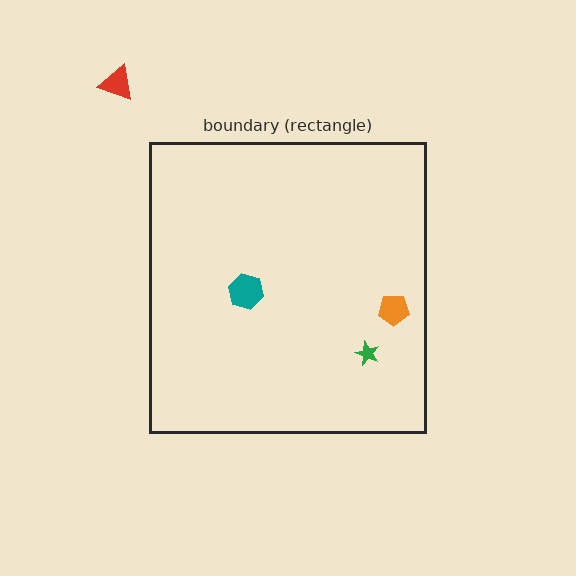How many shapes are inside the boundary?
3 inside, 1 outside.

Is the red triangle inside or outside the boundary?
Outside.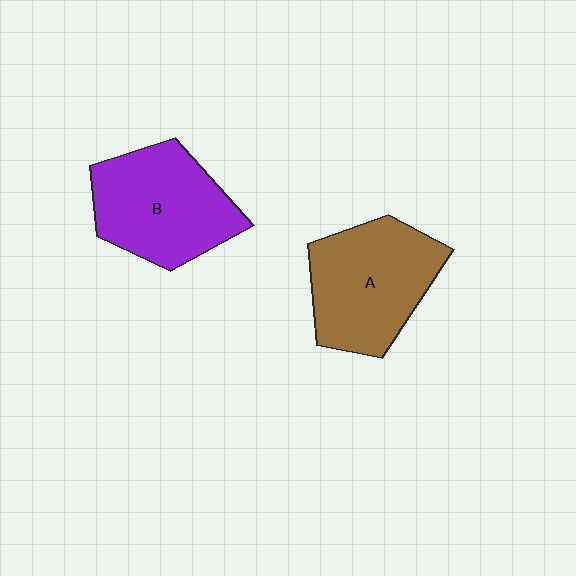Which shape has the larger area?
Shape A (brown).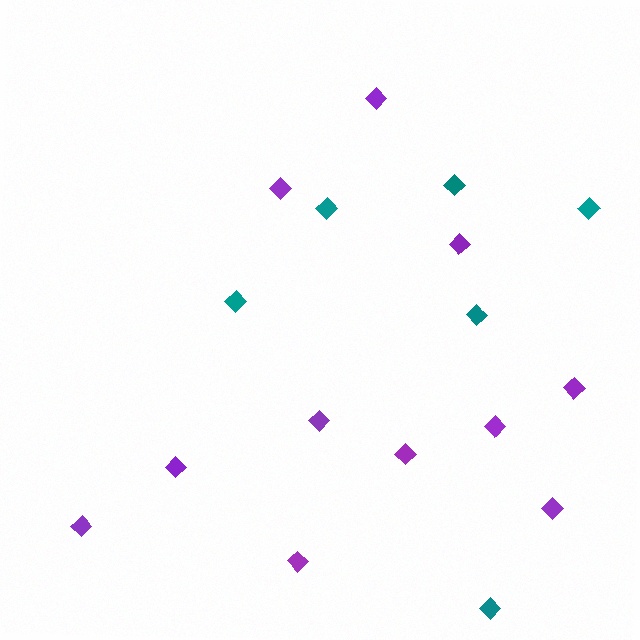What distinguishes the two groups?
There are 2 groups: one group of teal diamonds (6) and one group of purple diamonds (11).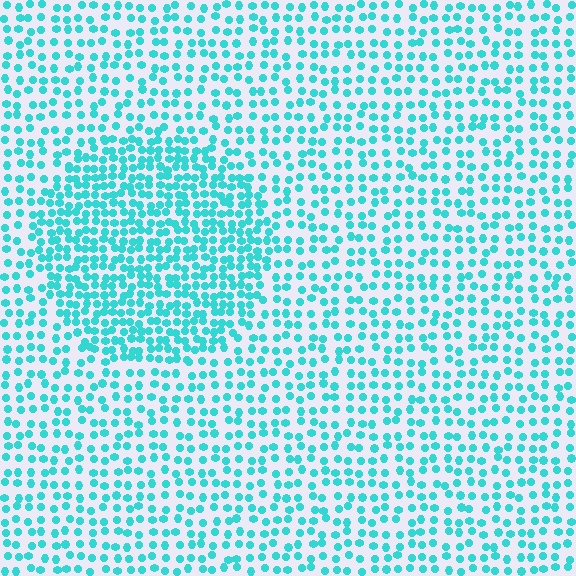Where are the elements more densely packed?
The elements are more densely packed inside the circle boundary.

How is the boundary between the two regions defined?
The boundary is defined by a change in element density (approximately 1.8x ratio). All elements are the same color, size, and shape.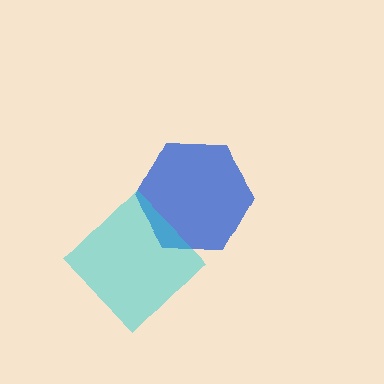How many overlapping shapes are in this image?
There are 2 overlapping shapes in the image.